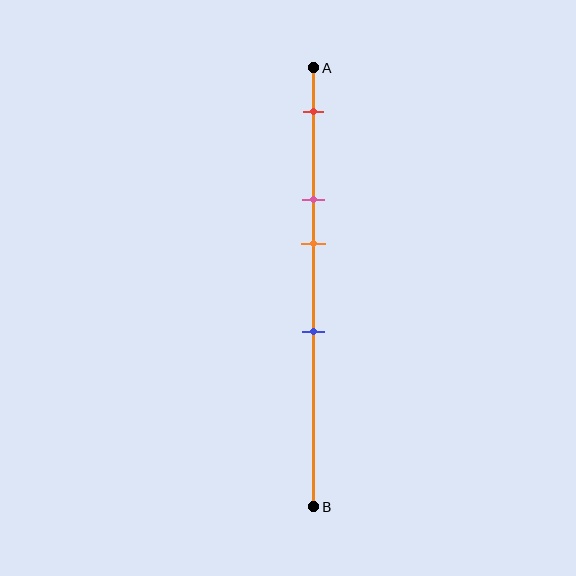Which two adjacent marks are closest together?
The pink and orange marks are the closest adjacent pair.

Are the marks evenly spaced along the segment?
No, the marks are not evenly spaced.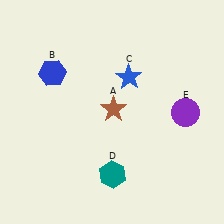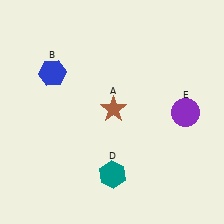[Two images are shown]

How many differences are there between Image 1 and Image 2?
There is 1 difference between the two images.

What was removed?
The blue star (C) was removed in Image 2.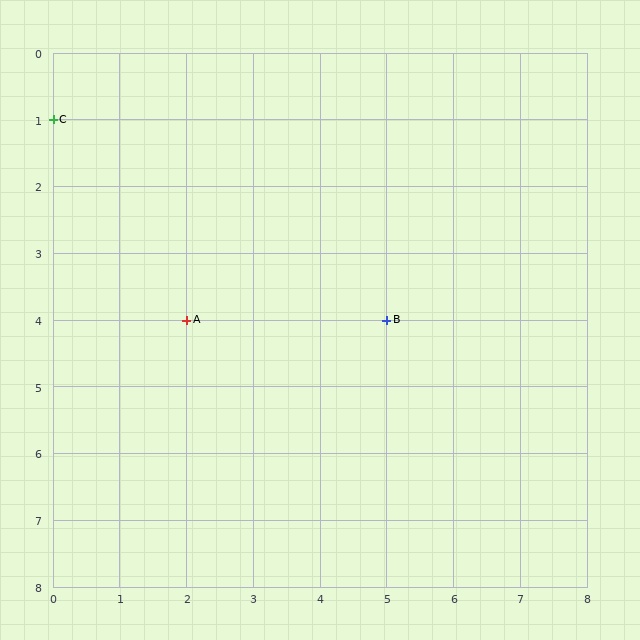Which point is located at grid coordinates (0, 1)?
Point C is at (0, 1).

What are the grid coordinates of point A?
Point A is at grid coordinates (2, 4).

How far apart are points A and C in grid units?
Points A and C are 2 columns and 3 rows apart (about 3.6 grid units diagonally).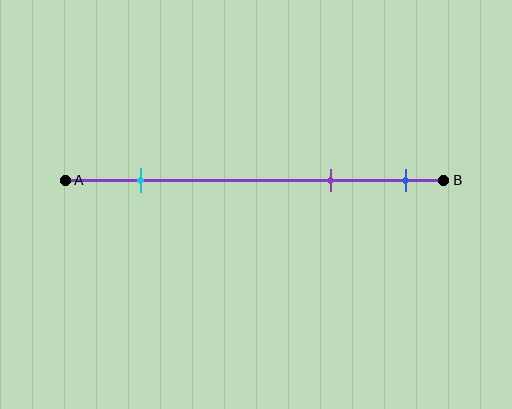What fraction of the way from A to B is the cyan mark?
The cyan mark is approximately 20% (0.2) of the way from A to B.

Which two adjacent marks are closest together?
The purple and blue marks are the closest adjacent pair.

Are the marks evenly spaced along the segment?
No, the marks are not evenly spaced.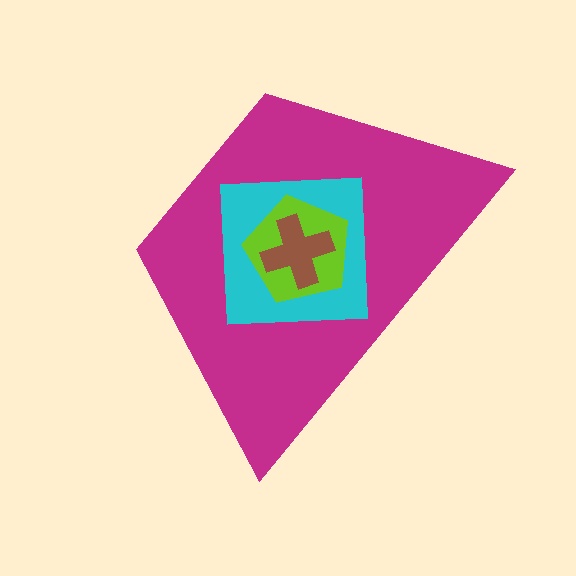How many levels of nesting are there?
4.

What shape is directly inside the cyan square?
The lime pentagon.